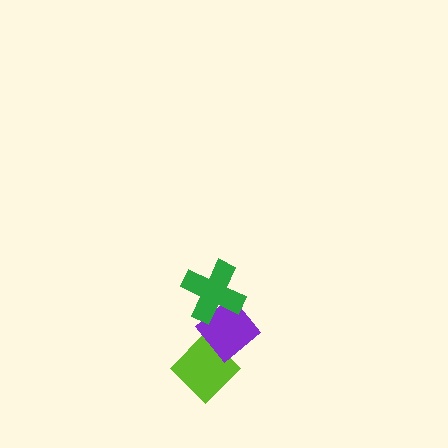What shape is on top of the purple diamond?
The green cross is on top of the purple diamond.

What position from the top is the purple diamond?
The purple diamond is 2nd from the top.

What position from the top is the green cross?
The green cross is 1st from the top.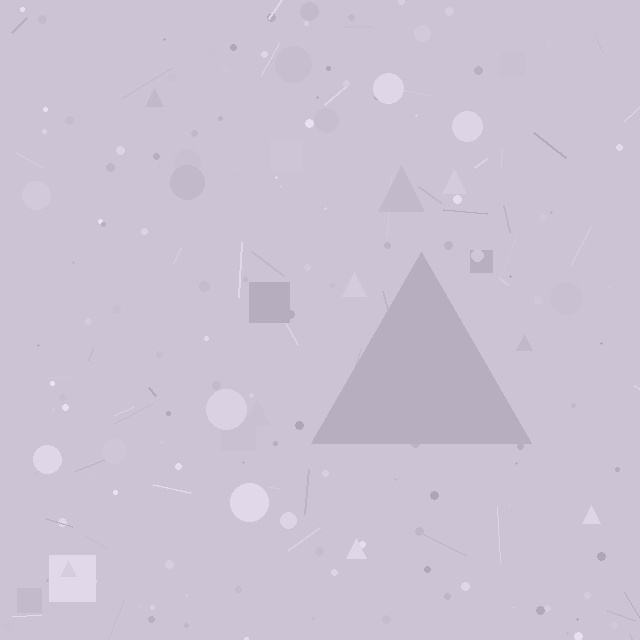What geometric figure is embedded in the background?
A triangle is embedded in the background.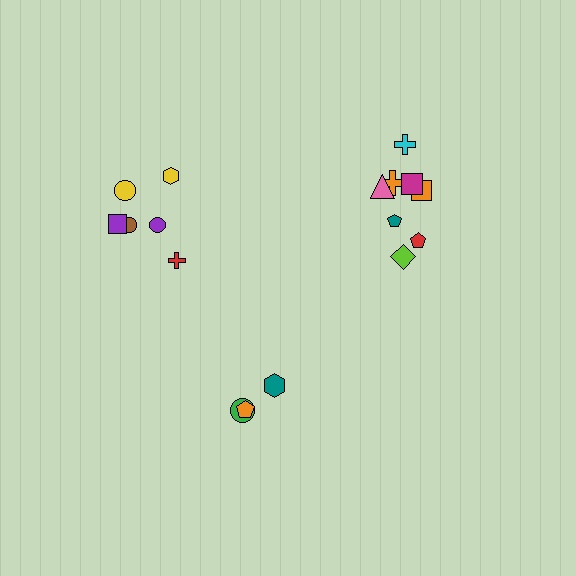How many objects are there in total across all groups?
There are 17 objects.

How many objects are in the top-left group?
There are 6 objects.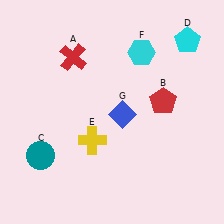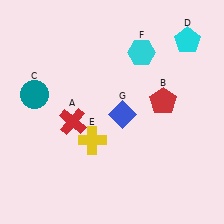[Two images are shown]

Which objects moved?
The objects that moved are: the red cross (A), the teal circle (C).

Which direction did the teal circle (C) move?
The teal circle (C) moved up.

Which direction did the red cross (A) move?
The red cross (A) moved down.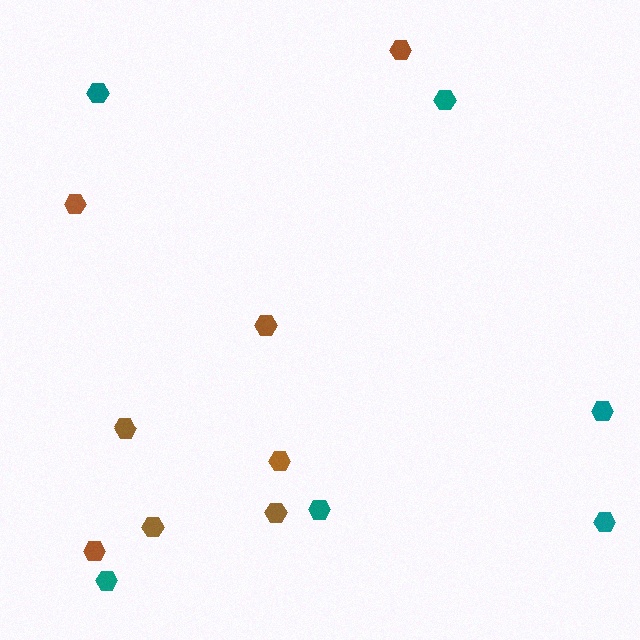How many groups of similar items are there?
There are 2 groups: one group of brown hexagons (8) and one group of teal hexagons (6).